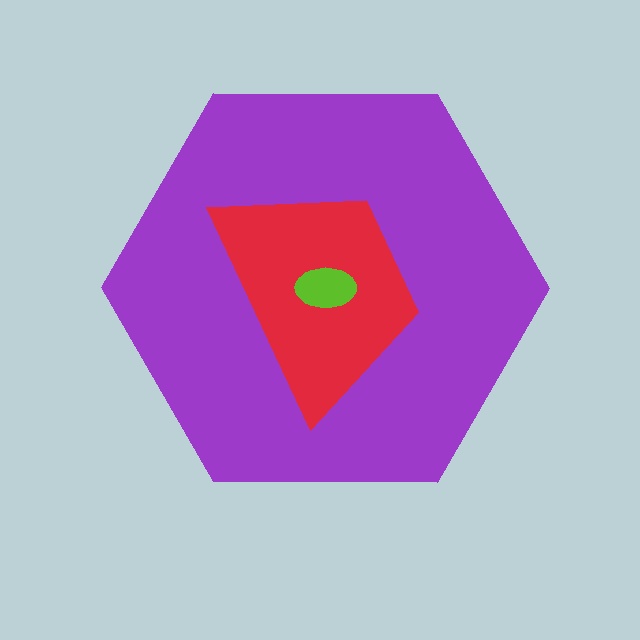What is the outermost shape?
The purple hexagon.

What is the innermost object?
The lime ellipse.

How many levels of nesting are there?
3.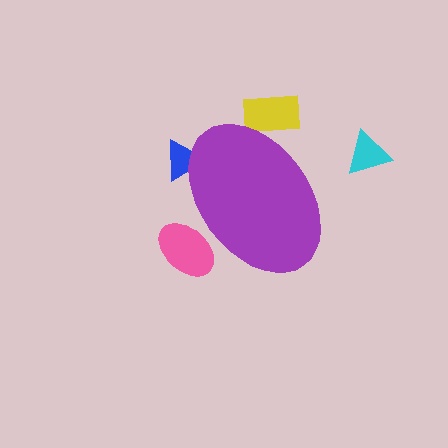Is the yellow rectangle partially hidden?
Yes, the yellow rectangle is partially hidden behind the purple ellipse.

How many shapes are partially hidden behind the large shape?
3 shapes are partially hidden.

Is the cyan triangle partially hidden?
No, the cyan triangle is fully visible.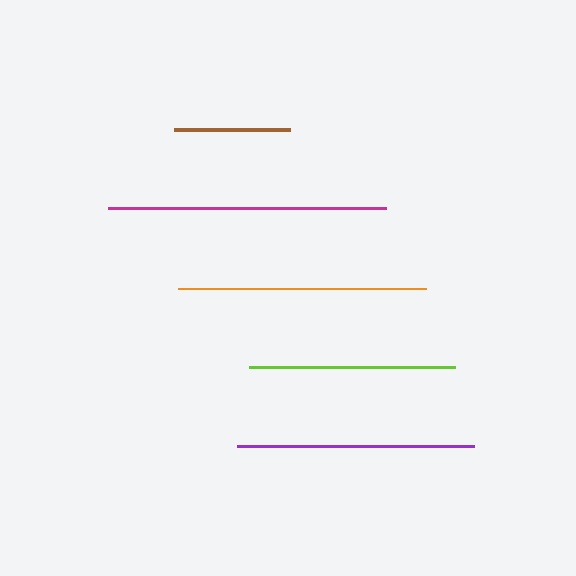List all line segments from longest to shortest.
From longest to shortest: magenta, orange, purple, lime, brown.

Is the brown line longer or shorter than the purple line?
The purple line is longer than the brown line.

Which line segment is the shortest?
The brown line is the shortest at approximately 116 pixels.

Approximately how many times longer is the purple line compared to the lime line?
The purple line is approximately 1.2 times the length of the lime line.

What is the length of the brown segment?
The brown segment is approximately 116 pixels long.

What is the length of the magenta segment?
The magenta segment is approximately 278 pixels long.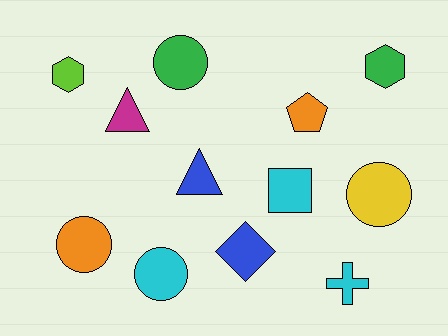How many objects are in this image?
There are 12 objects.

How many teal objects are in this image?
There are no teal objects.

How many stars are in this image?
There are no stars.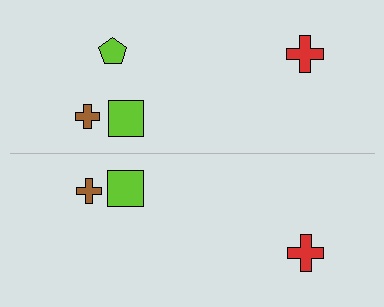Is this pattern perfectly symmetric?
No, the pattern is not perfectly symmetric. A lime pentagon is missing from the bottom side.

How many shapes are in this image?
There are 7 shapes in this image.